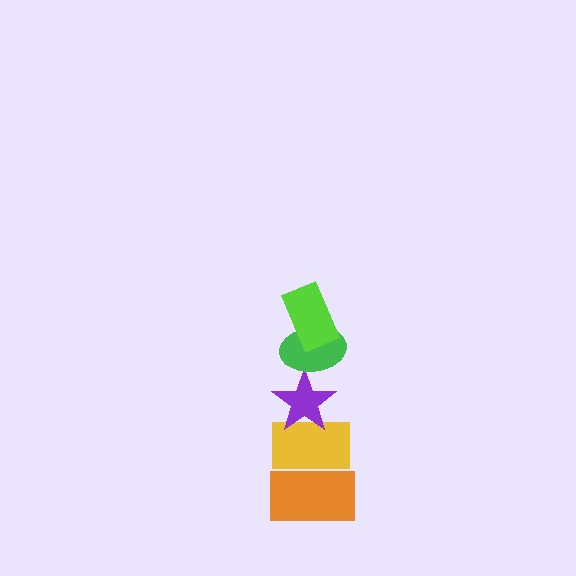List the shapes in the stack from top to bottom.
From top to bottom: the lime rectangle, the green ellipse, the purple star, the yellow rectangle, the orange rectangle.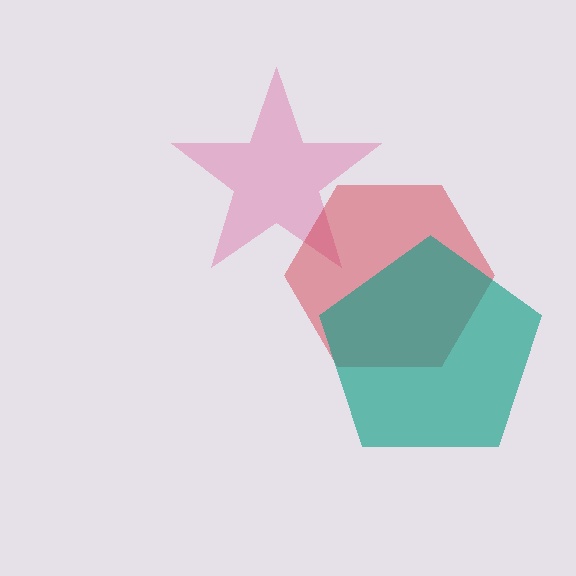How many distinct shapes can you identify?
There are 3 distinct shapes: a pink star, a red hexagon, a teal pentagon.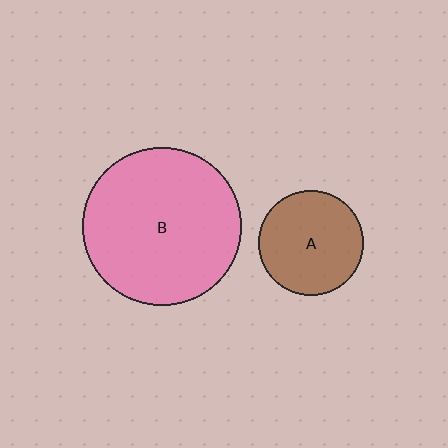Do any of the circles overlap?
No, none of the circles overlap.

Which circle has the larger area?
Circle B (pink).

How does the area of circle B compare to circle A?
Approximately 2.3 times.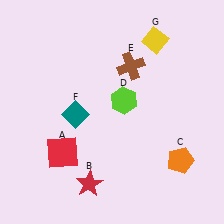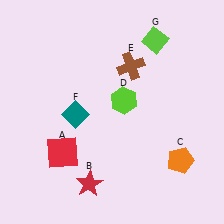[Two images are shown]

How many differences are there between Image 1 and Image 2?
There is 1 difference between the two images.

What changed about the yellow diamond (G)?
In Image 1, G is yellow. In Image 2, it changed to lime.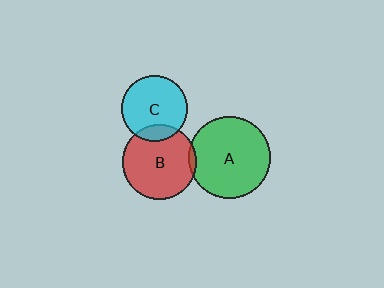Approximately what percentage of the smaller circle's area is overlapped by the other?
Approximately 15%.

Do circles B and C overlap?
Yes.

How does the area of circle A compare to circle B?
Approximately 1.2 times.